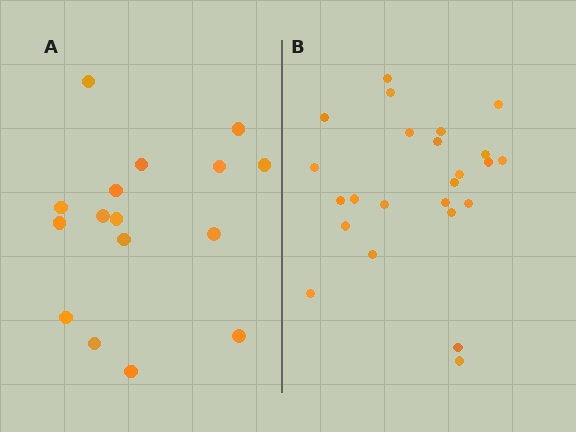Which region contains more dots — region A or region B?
Region B (the right region) has more dots.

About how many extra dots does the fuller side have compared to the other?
Region B has roughly 8 or so more dots than region A.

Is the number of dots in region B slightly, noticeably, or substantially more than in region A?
Region B has substantially more. The ratio is roughly 1.5 to 1.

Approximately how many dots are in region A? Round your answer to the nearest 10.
About 20 dots. (The exact count is 16, which rounds to 20.)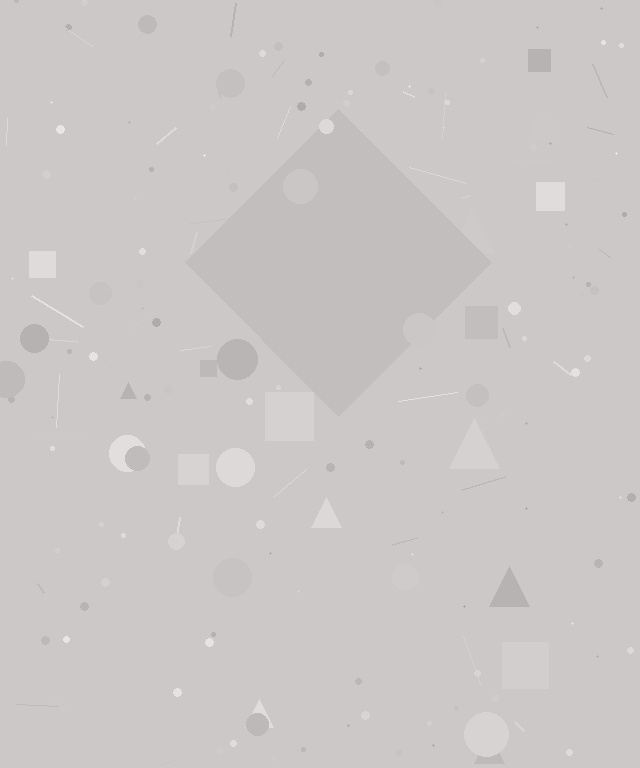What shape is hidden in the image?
A diamond is hidden in the image.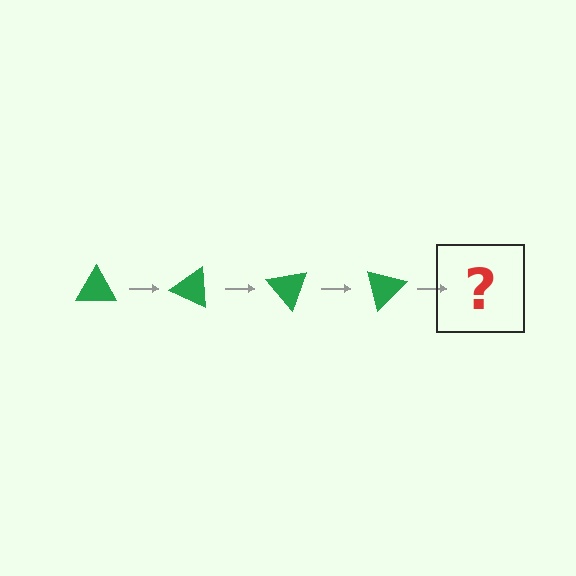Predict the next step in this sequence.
The next step is a green triangle rotated 100 degrees.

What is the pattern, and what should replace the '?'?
The pattern is that the triangle rotates 25 degrees each step. The '?' should be a green triangle rotated 100 degrees.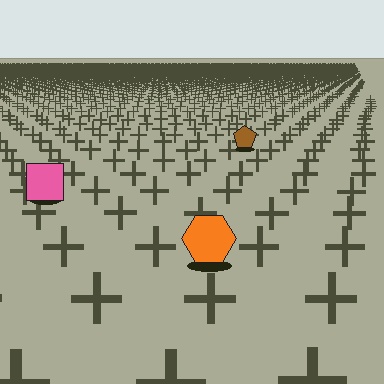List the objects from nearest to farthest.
From nearest to farthest: the orange hexagon, the pink square, the brown pentagon.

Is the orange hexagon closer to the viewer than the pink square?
Yes. The orange hexagon is closer — you can tell from the texture gradient: the ground texture is coarser near it.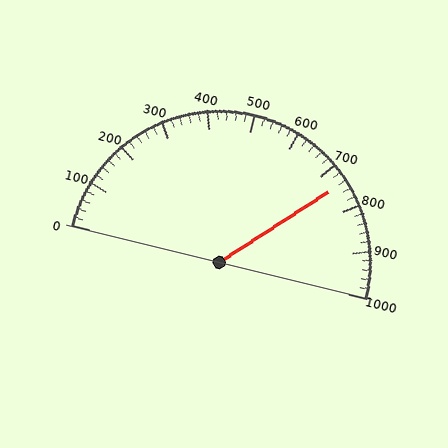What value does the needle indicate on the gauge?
The needle indicates approximately 740.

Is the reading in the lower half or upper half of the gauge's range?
The reading is in the upper half of the range (0 to 1000).